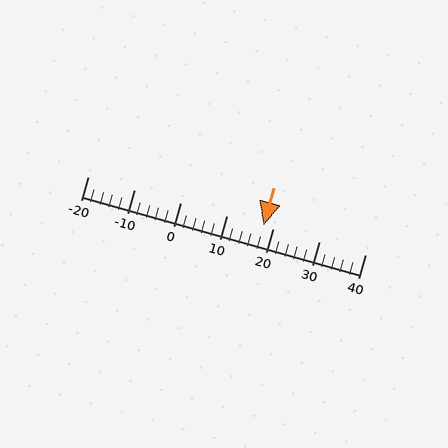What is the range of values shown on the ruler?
The ruler shows values from -20 to 40.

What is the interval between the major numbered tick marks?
The major tick marks are spaced 10 units apart.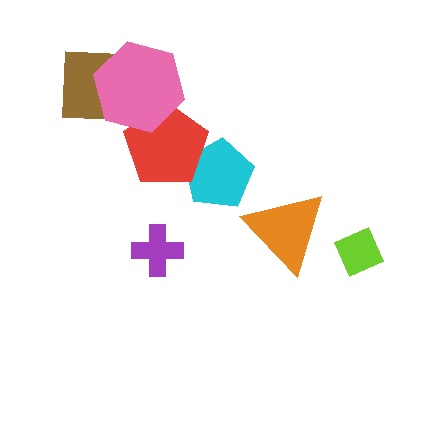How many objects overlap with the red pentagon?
2 objects overlap with the red pentagon.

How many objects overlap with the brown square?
1 object overlaps with the brown square.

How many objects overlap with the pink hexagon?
2 objects overlap with the pink hexagon.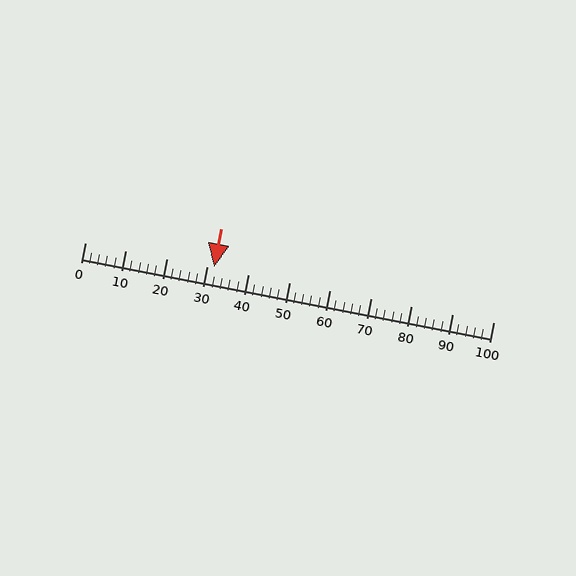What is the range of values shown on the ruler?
The ruler shows values from 0 to 100.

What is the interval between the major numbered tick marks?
The major tick marks are spaced 10 units apart.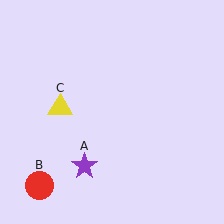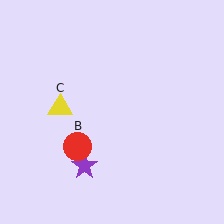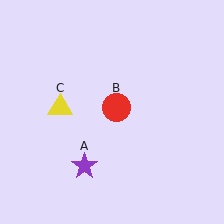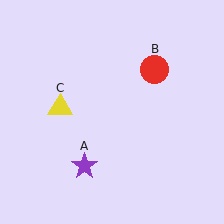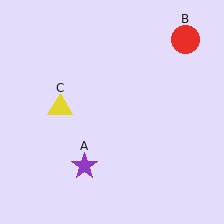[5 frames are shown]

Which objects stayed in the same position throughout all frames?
Purple star (object A) and yellow triangle (object C) remained stationary.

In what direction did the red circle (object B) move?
The red circle (object B) moved up and to the right.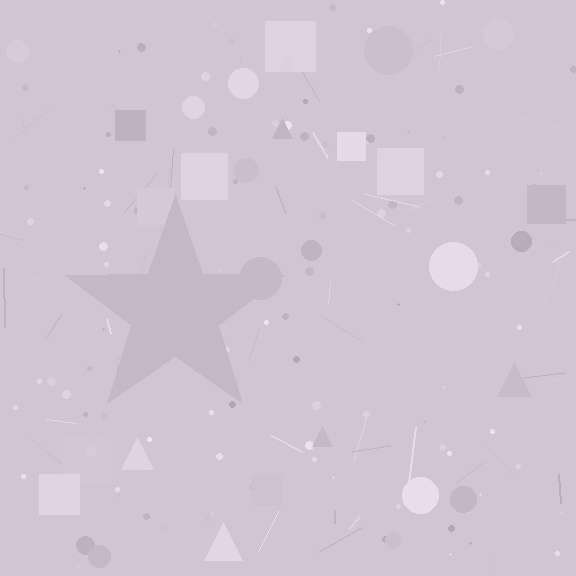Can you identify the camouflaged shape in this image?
The camouflaged shape is a star.